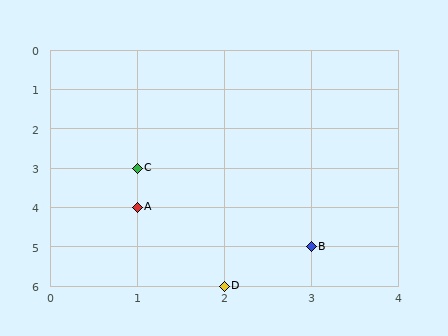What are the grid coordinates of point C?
Point C is at grid coordinates (1, 3).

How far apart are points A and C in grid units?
Points A and C are 1 row apart.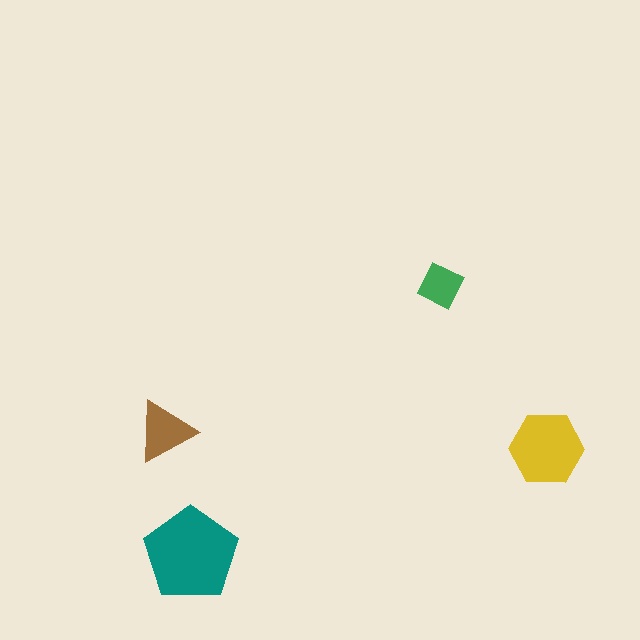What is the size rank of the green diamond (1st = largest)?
4th.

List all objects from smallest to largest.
The green diamond, the brown triangle, the yellow hexagon, the teal pentagon.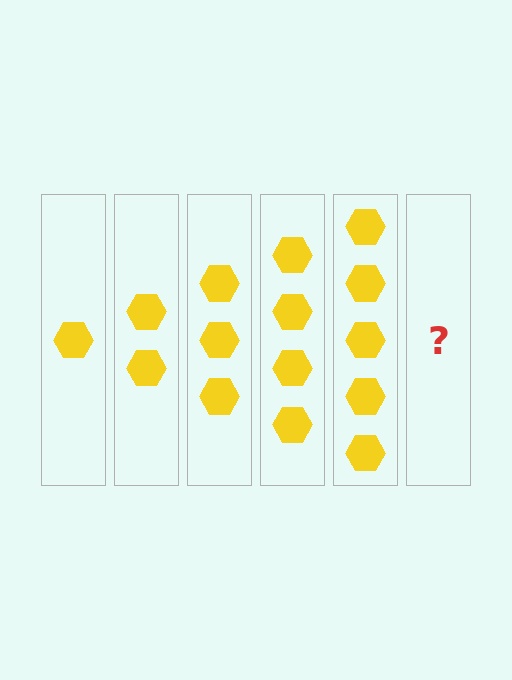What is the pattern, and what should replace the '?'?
The pattern is that each step adds one more hexagon. The '?' should be 6 hexagons.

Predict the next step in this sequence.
The next step is 6 hexagons.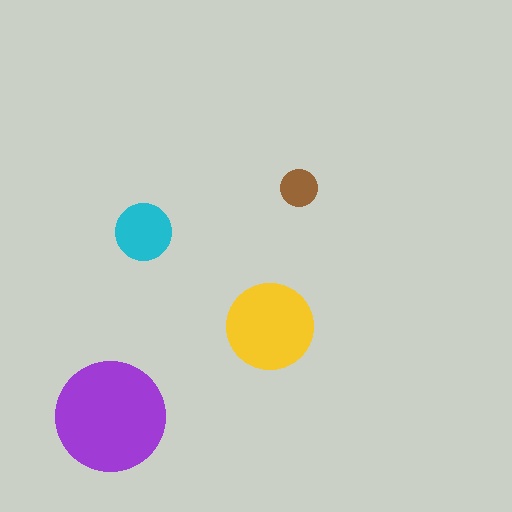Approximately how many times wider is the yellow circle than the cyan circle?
About 1.5 times wider.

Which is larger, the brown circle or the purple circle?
The purple one.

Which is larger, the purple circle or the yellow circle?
The purple one.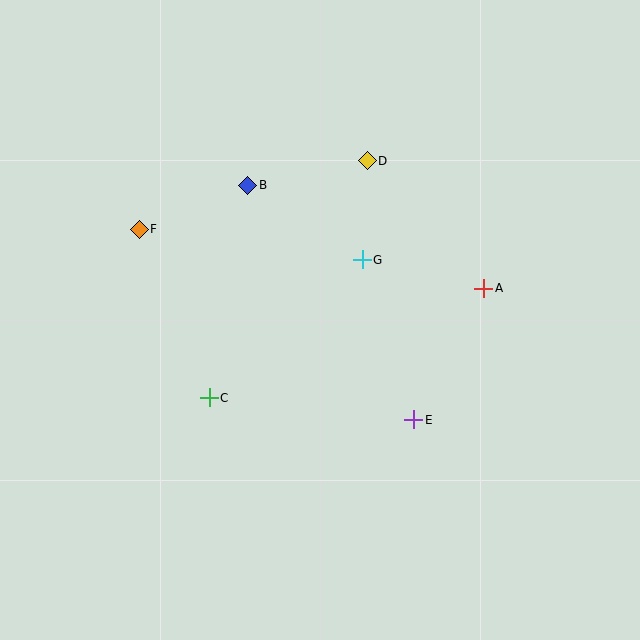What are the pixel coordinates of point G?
Point G is at (362, 260).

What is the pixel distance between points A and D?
The distance between A and D is 173 pixels.